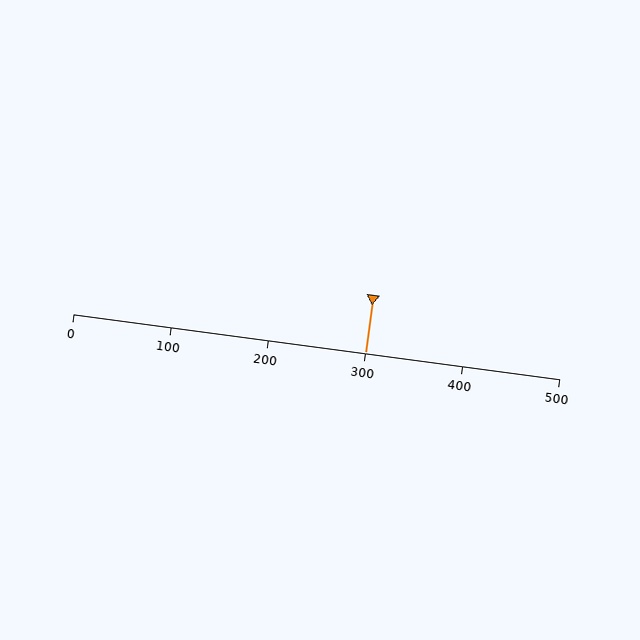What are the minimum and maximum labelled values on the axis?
The axis runs from 0 to 500.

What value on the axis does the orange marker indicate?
The marker indicates approximately 300.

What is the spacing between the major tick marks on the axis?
The major ticks are spaced 100 apart.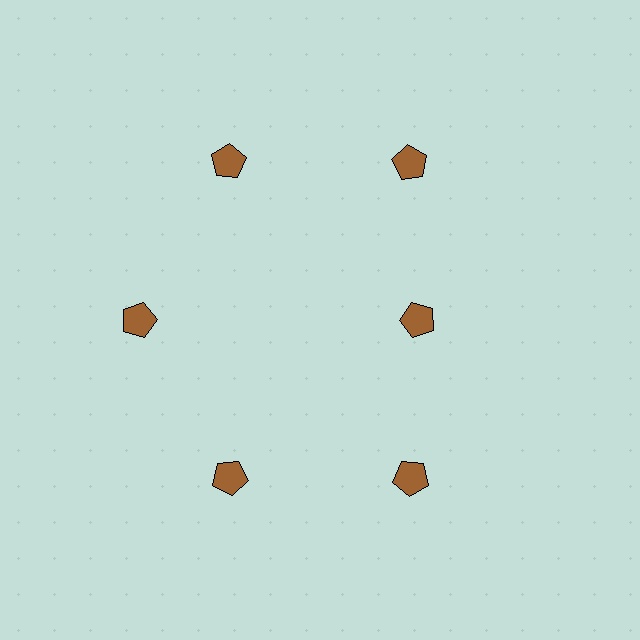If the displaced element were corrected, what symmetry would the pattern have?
It would have 6-fold rotational symmetry — the pattern would map onto itself every 60 degrees.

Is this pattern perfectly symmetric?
No. The 6 brown pentagons are arranged in a ring, but one element near the 3 o'clock position is pulled inward toward the center, breaking the 6-fold rotational symmetry.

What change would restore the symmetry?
The symmetry would be restored by moving it outward, back onto the ring so that all 6 pentagons sit at equal angles and equal distance from the center.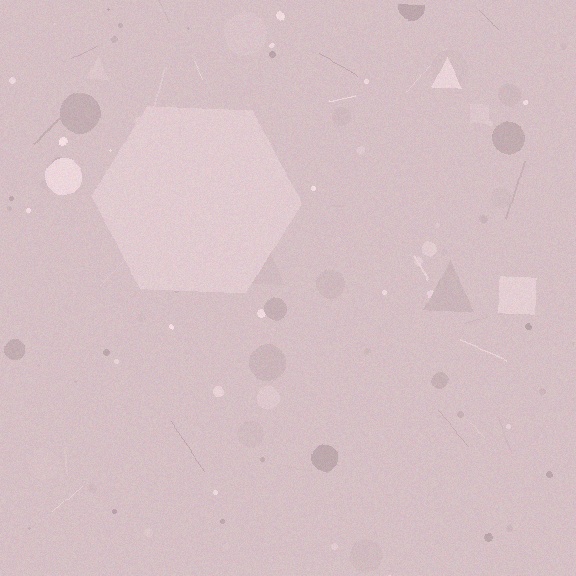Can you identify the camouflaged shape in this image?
The camouflaged shape is a hexagon.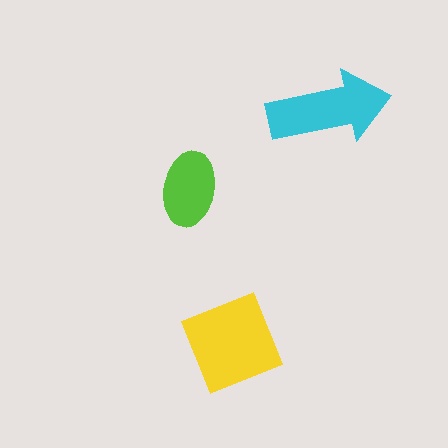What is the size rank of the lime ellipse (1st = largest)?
3rd.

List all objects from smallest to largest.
The lime ellipse, the cyan arrow, the yellow diamond.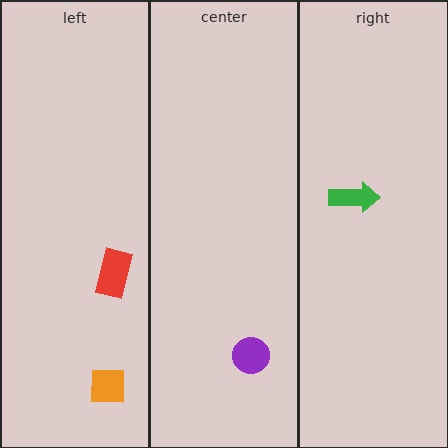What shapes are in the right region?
The green arrow.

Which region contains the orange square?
The left region.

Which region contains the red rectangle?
The left region.